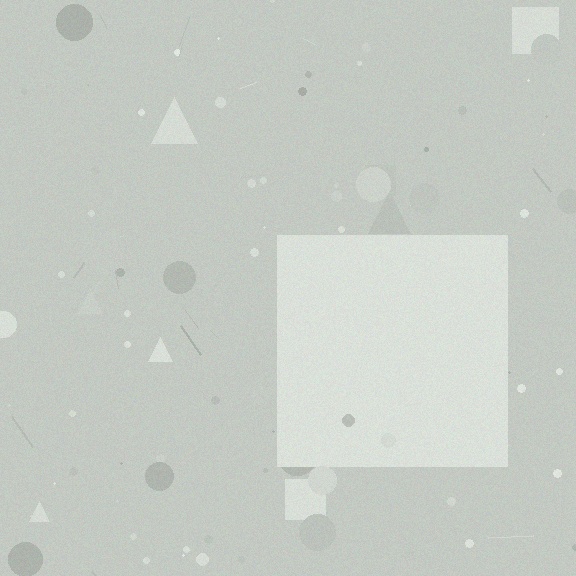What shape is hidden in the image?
A square is hidden in the image.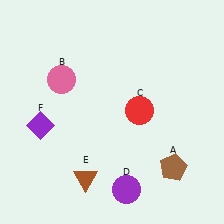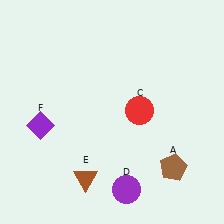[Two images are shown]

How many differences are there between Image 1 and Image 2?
There is 1 difference between the two images.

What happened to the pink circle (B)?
The pink circle (B) was removed in Image 2. It was in the top-left area of Image 1.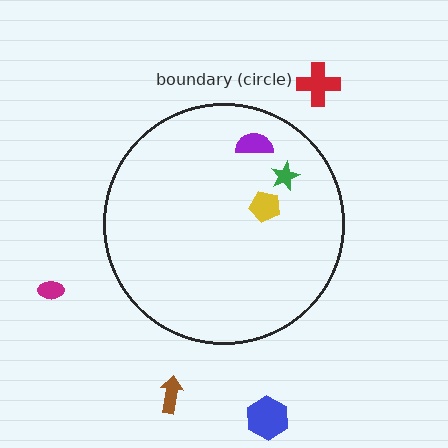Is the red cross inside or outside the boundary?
Outside.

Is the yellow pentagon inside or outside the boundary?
Inside.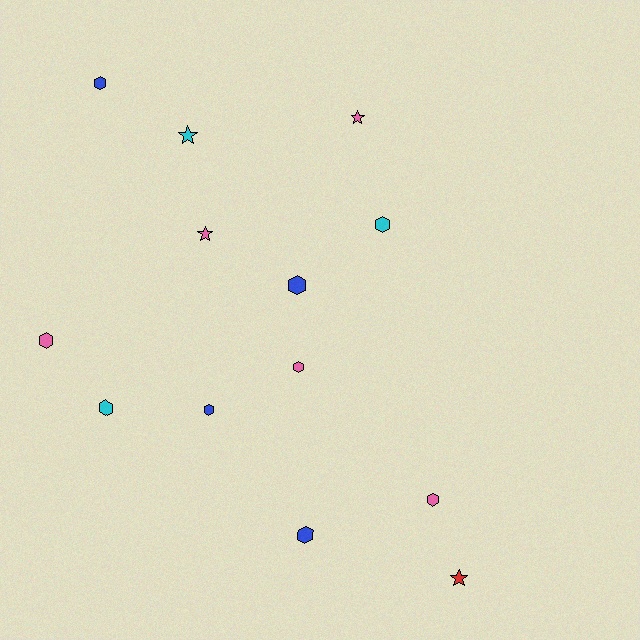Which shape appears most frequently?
Hexagon, with 9 objects.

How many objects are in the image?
There are 13 objects.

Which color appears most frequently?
Pink, with 5 objects.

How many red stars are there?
There is 1 red star.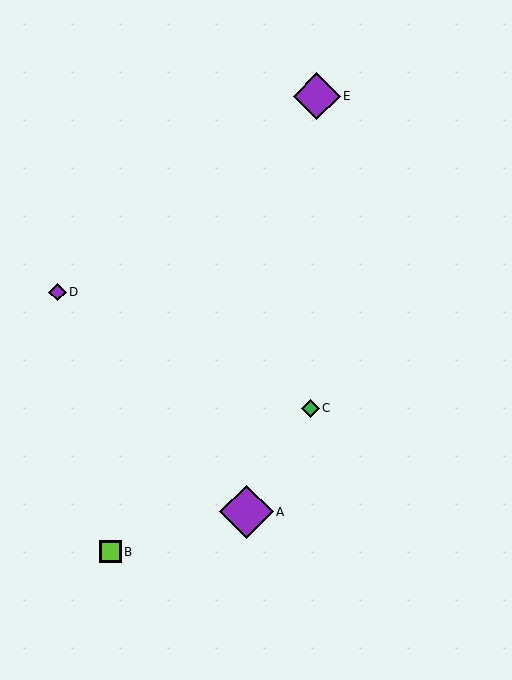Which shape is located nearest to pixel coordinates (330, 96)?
The purple diamond (labeled E) at (317, 96) is nearest to that location.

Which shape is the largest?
The purple diamond (labeled A) is the largest.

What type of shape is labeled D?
Shape D is a purple diamond.